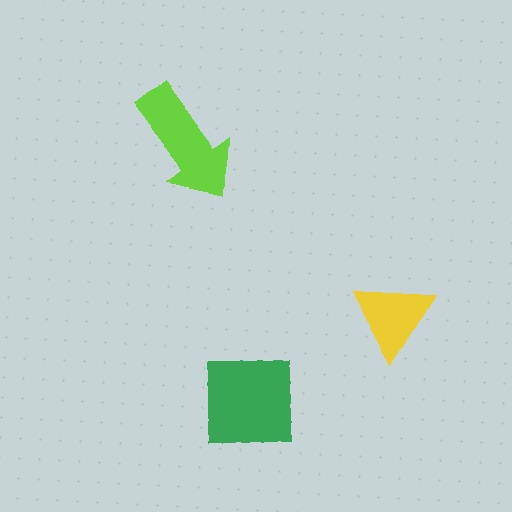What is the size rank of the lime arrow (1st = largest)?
2nd.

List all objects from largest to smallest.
The green square, the lime arrow, the yellow triangle.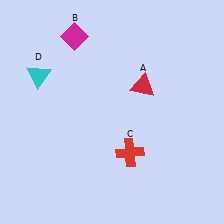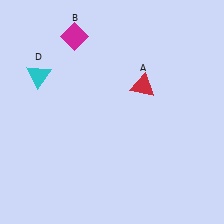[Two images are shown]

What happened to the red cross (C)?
The red cross (C) was removed in Image 2. It was in the bottom-right area of Image 1.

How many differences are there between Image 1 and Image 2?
There is 1 difference between the two images.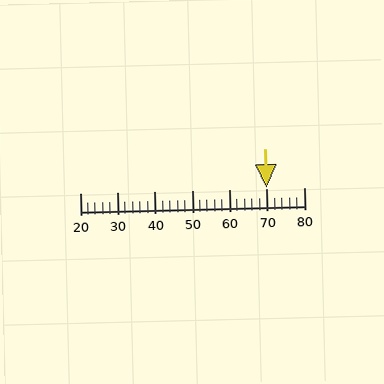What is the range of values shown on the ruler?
The ruler shows values from 20 to 80.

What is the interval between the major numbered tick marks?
The major tick marks are spaced 10 units apart.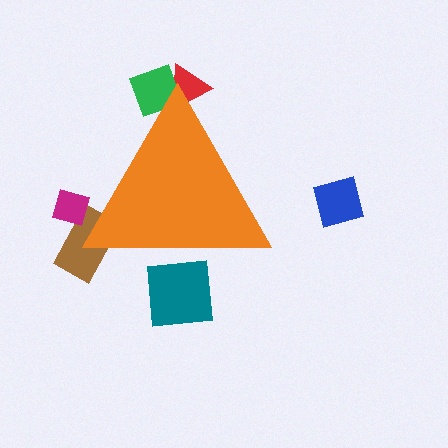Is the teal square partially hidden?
Yes, the teal square is partially hidden behind the orange triangle.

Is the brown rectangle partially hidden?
Yes, the brown rectangle is partially hidden behind the orange triangle.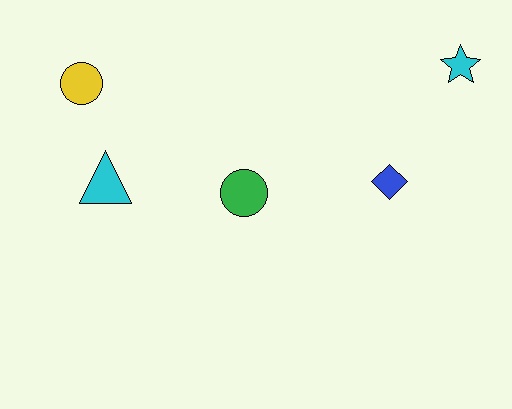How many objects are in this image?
There are 5 objects.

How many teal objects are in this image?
There are no teal objects.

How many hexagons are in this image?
There are no hexagons.